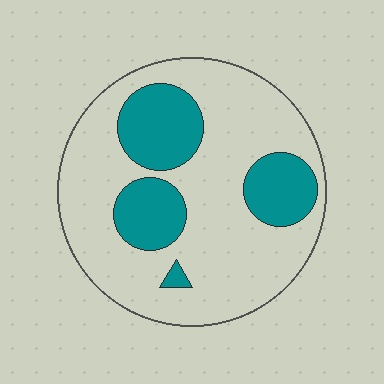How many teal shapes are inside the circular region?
4.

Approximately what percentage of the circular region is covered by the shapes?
Approximately 25%.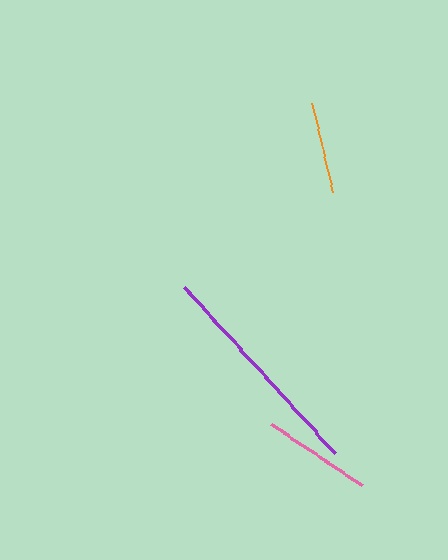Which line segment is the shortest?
The orange line is the shortest at approximately 91 pixels.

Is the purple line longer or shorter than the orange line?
The purple line is longer than the orange line.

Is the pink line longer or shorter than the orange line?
The pink line is longer than the orange line.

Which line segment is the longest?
The purple line is the longest at approximately 226 pixels.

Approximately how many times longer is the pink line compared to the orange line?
The pink line is approximately 1.2 times the length of the orange line.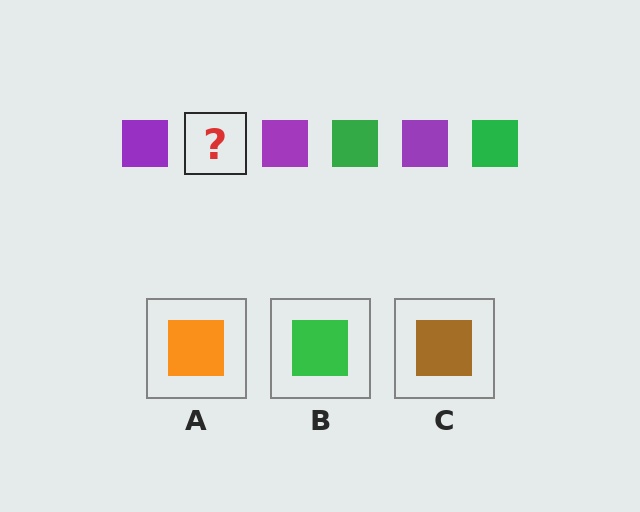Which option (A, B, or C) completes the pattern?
B.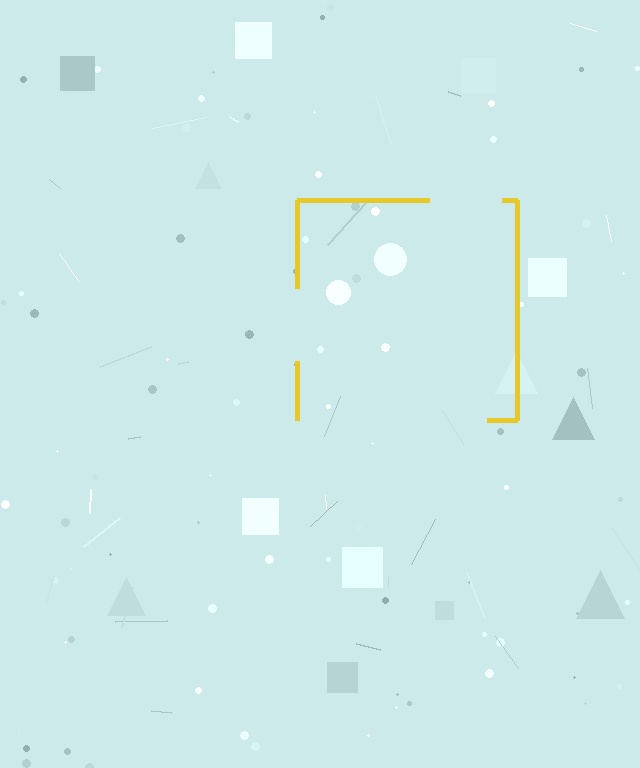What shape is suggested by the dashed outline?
The dashed outline suggests a square.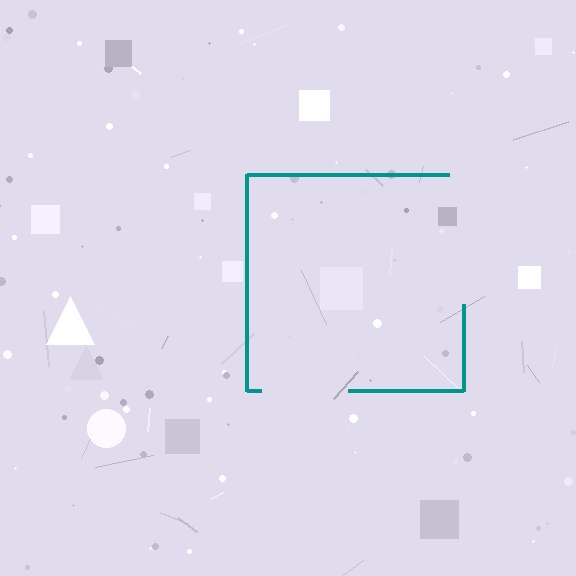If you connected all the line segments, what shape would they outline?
They would outline a square.